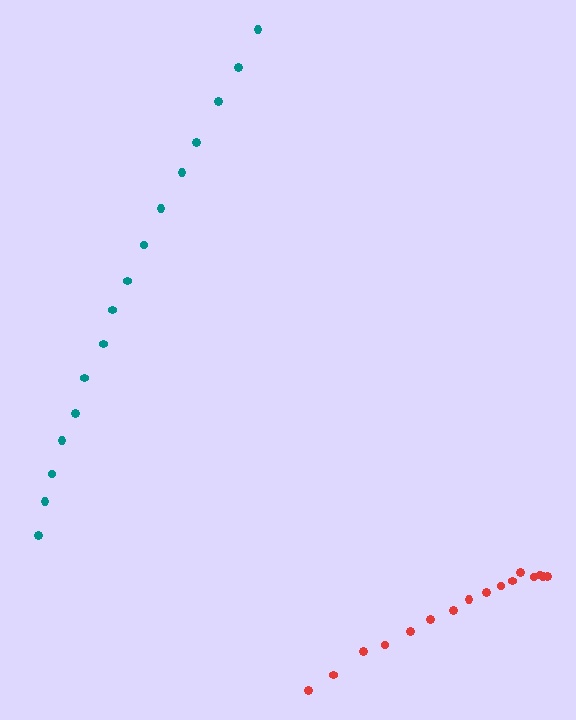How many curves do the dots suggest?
There are 2 distinct paths.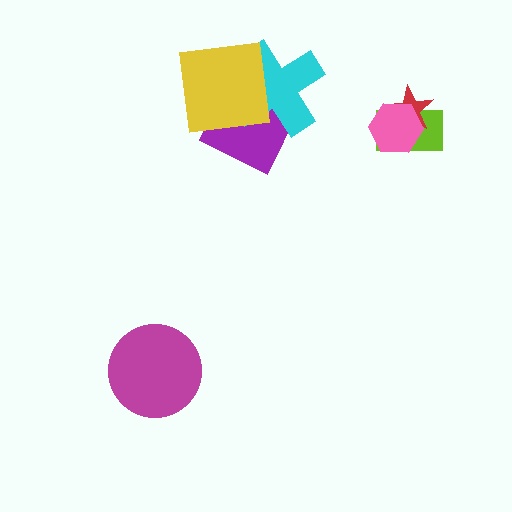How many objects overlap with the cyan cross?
2 objects overlap with the cyan cross.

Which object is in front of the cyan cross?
The yellow square is in front of the cyan cross.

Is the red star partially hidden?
Yes, it is partially covered by another shape.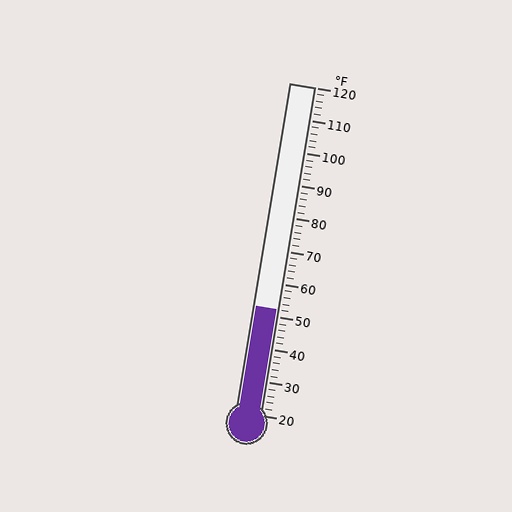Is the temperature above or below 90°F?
The temperature is below 90°F.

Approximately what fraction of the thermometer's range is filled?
The thermometer is filled to approximately 30% of its range.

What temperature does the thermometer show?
The thermometer shows approximately 52°F.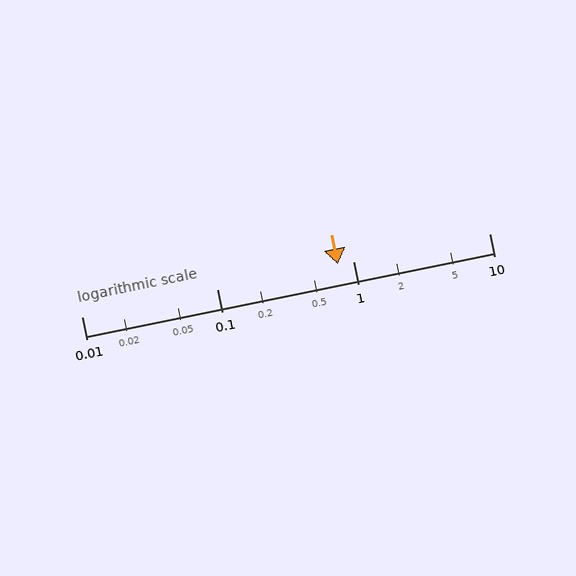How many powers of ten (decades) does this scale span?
The scale spans 3 decades, from 0.01 to 10.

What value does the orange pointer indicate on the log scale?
The pointer indicates approximately 0.77.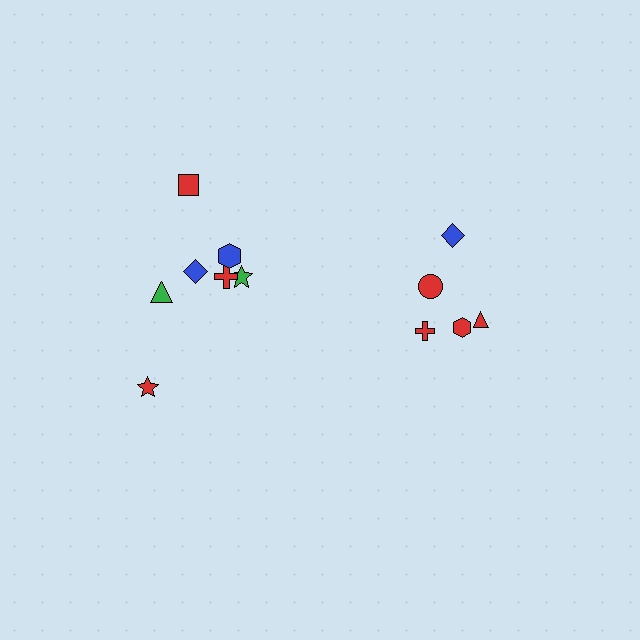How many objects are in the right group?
There are 5 objects.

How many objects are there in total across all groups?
There are 12 objects.